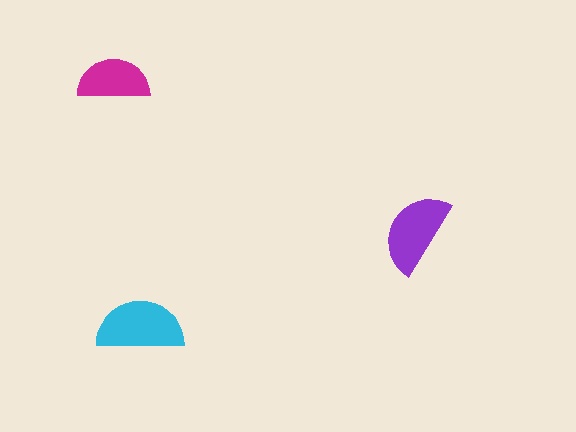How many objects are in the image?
There are 3 objects in the image.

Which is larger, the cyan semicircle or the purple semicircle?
The cyan one.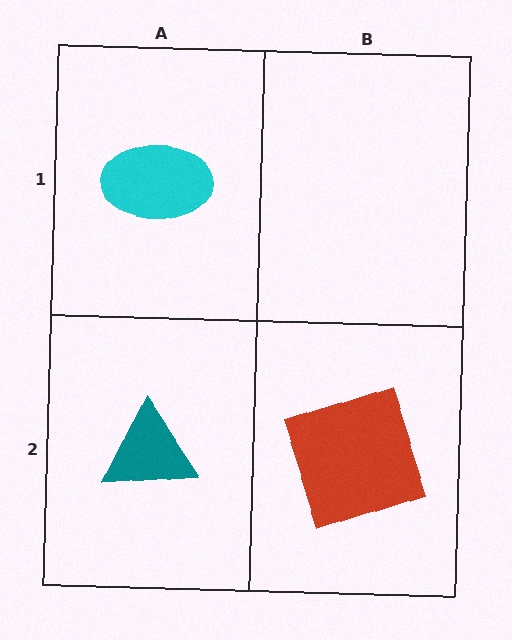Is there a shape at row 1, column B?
No, that cell is empty.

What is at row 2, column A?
A teal triangle.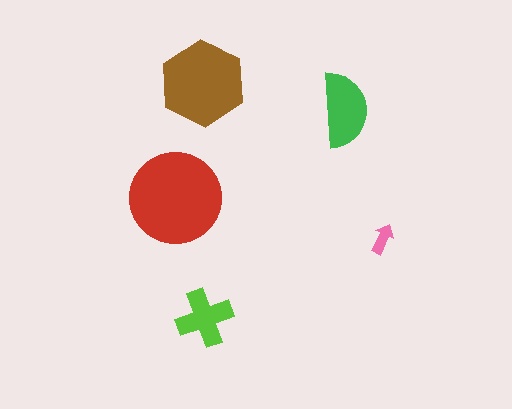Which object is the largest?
The red circle.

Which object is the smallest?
The pink arrow.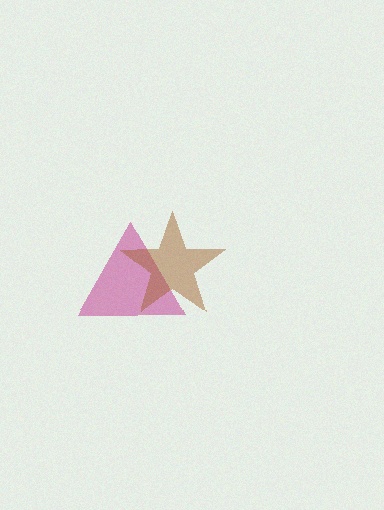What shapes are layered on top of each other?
The layered shapes are: a magenta triangle, a brown star.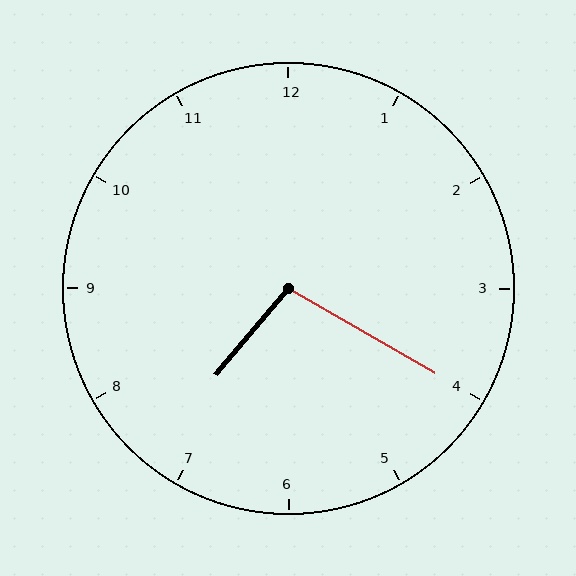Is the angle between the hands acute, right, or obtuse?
It is obtuse.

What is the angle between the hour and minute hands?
Approximately 100 degrees.